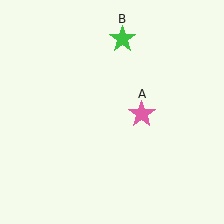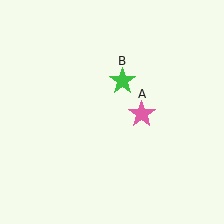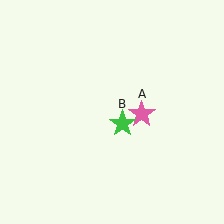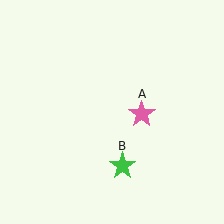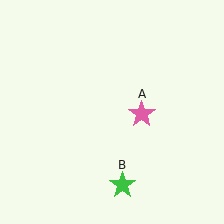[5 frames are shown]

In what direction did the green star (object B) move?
The green star (object B) moved down.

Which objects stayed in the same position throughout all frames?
Pink star (object A) remained stationary.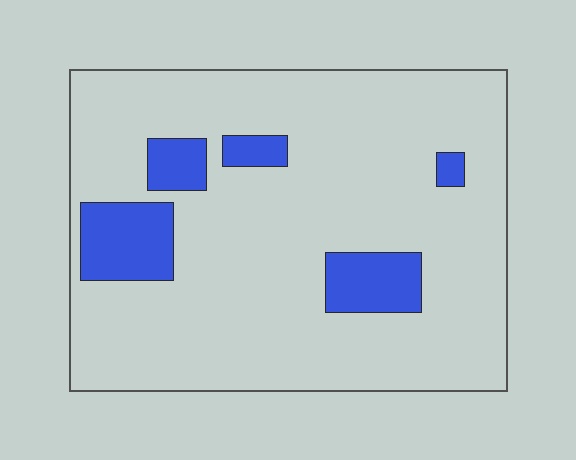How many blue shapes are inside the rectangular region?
5.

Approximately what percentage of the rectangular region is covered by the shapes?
Approximately 15%.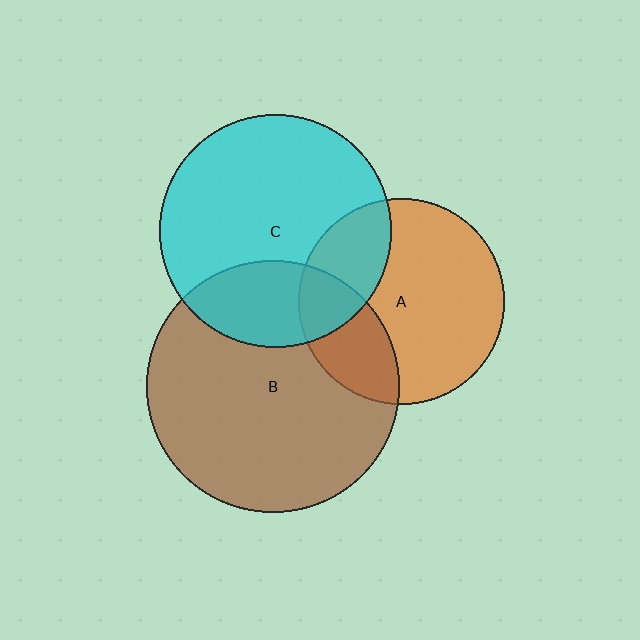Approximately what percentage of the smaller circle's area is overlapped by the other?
Approximately 25%.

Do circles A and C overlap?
Yes.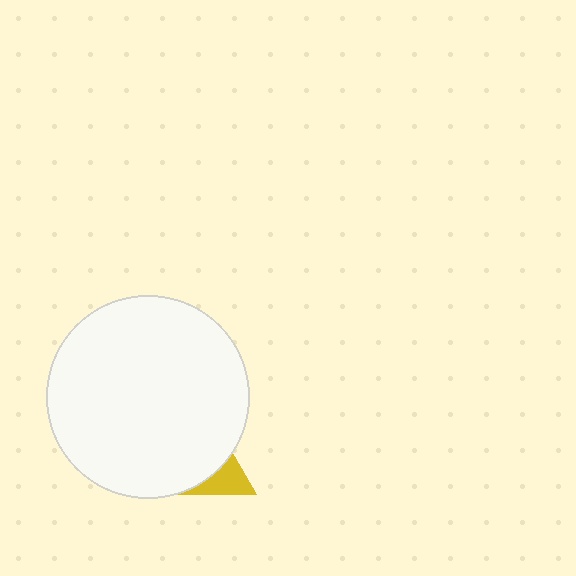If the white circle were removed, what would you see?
You would see the complete yellow triangle.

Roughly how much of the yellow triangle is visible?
A small part of it is visible (roughly 31%).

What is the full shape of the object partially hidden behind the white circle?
The partially hidden object is a yellow triangle.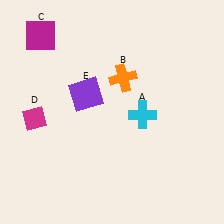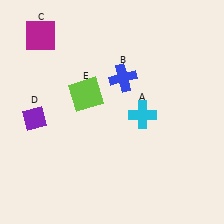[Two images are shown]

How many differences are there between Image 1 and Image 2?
There are 3 differences between the two images.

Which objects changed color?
B changed from orange to blue. D changed from magenta to purple. E changed from purple to lime.